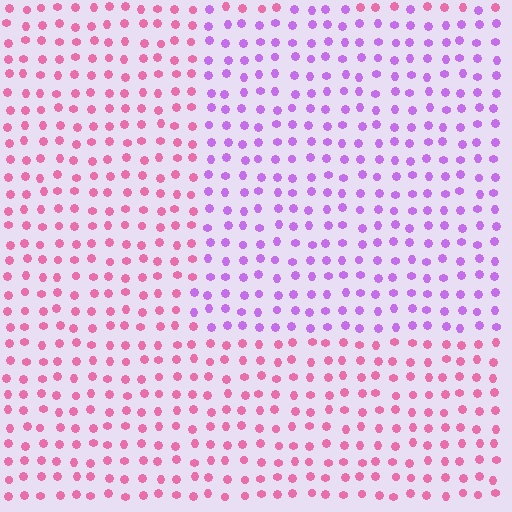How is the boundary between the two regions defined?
The boundary is defined purely by a slight shift in hue (about 48 degrees). Spacing, size, and orientation are identical on both sides.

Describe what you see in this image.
The image is filled with small pink elements in a uniform arrangement. A rectangle-shaped region is visible where the elements are tinted to a slightly different hue, forming a subtle color boundary.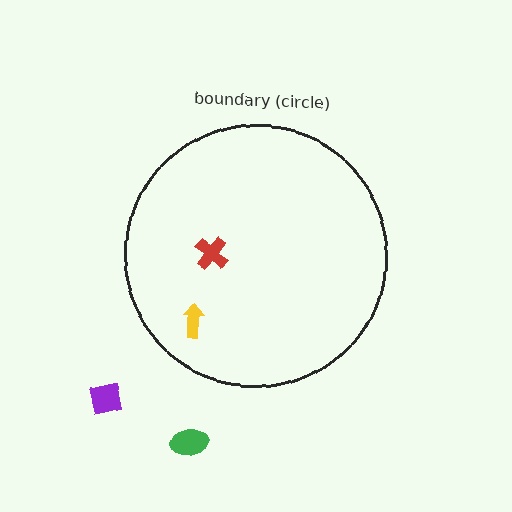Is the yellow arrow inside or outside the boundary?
Inside.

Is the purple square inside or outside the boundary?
Outside.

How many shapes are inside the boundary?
2 inside, 2 outside.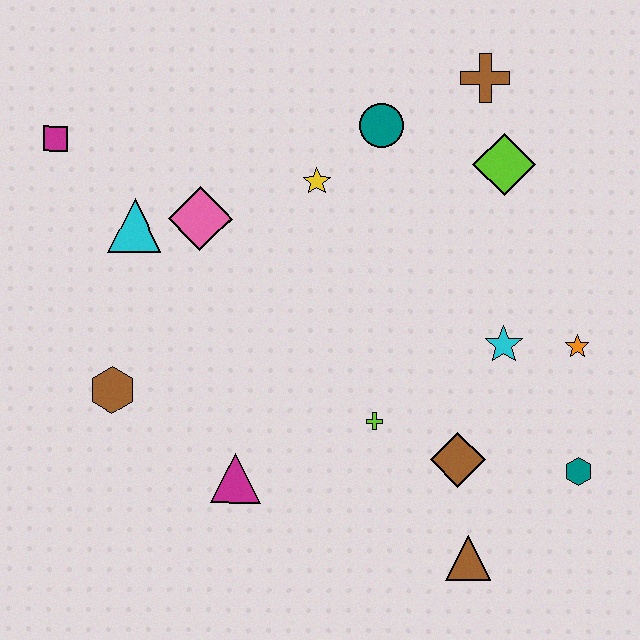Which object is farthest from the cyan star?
The magenta square is farthest from the cyan star.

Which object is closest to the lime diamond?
The brown cross is closest to the lime diamond.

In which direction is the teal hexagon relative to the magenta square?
The teal hexagon is to the right of the magenta square.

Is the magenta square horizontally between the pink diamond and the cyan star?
No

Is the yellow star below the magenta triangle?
No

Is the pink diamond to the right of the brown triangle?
No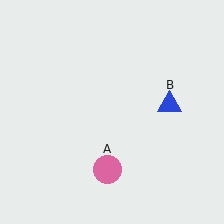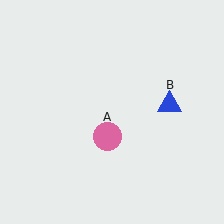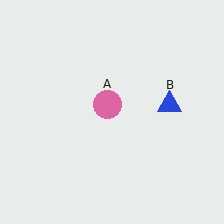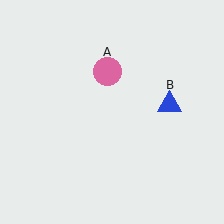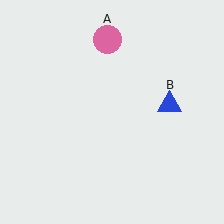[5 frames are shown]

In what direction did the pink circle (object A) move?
The pink circle (object A) moved up.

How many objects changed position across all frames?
1 object changed position: pink circle (object A).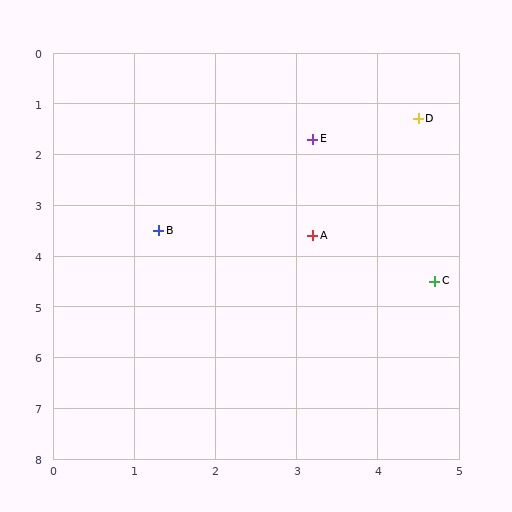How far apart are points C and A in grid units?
Points C and A are about 1.7 grid units apart.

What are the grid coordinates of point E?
Point E is at approximately (3.2, 1.7).